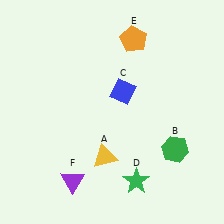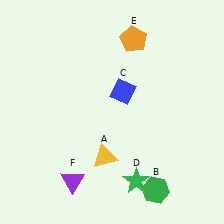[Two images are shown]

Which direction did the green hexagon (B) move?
The green hexagon (B) moved down.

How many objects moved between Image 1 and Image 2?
1 object moved between the two images.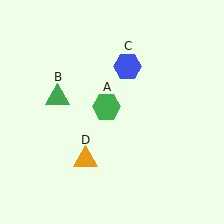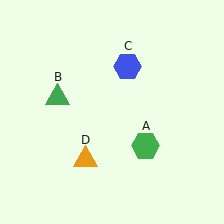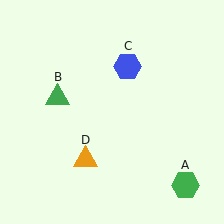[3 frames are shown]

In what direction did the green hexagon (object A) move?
The green hexagon (object A) moved down and to the right.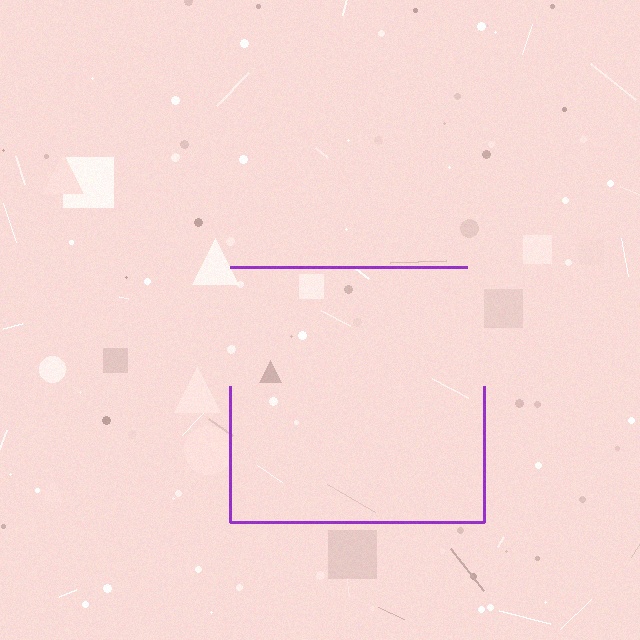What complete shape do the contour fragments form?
The contour fragments form a square.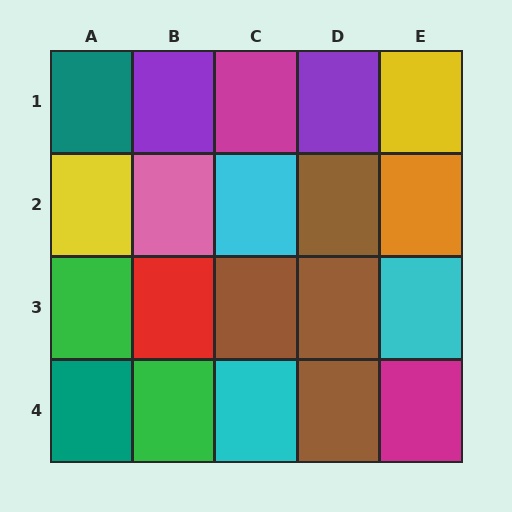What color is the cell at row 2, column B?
Pink.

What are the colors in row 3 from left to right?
Green, red, brown, brown, cyan.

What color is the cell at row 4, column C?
Cyan.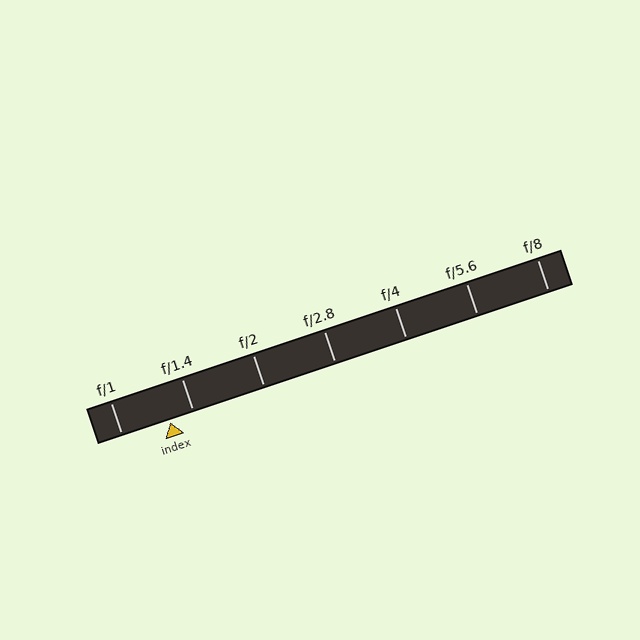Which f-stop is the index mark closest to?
The index mark is closest to f/1.4.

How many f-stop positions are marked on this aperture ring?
There are 7 f-stop positions marked.